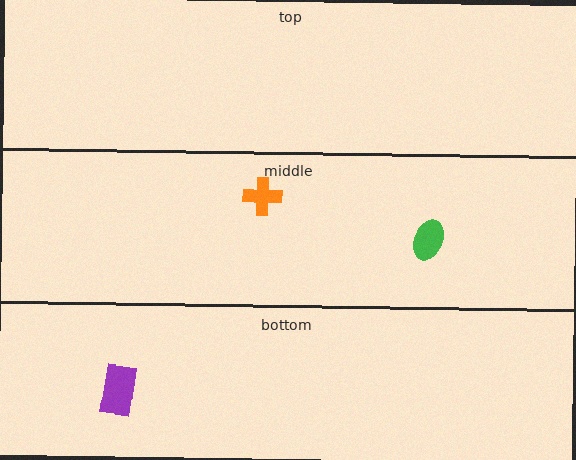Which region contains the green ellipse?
The middle region.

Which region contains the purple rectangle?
The bottom region.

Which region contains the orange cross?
The middle region.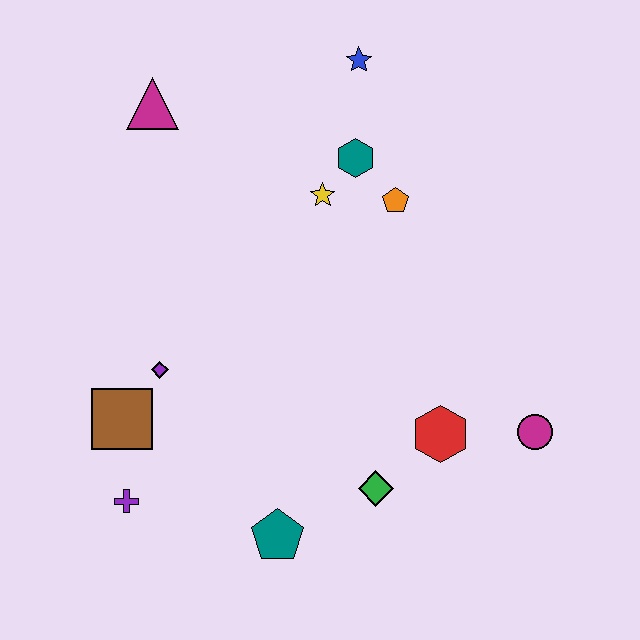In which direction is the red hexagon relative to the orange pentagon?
The red hexagon is below the orange pentagon.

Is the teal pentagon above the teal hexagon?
No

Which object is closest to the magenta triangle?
The yellow star is closest to the magenta triangle.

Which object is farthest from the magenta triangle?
The magenta circle is farthest from the magenta triangle.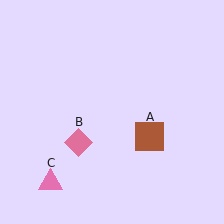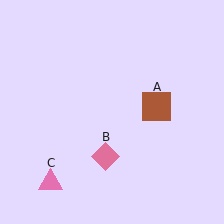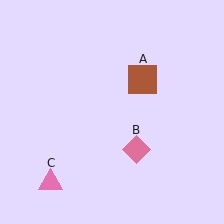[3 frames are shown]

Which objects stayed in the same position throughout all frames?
Pink triangle (object C) remained stationary.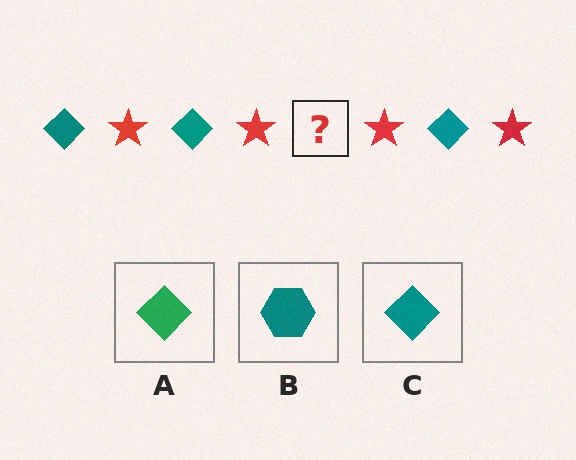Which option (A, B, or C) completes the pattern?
C.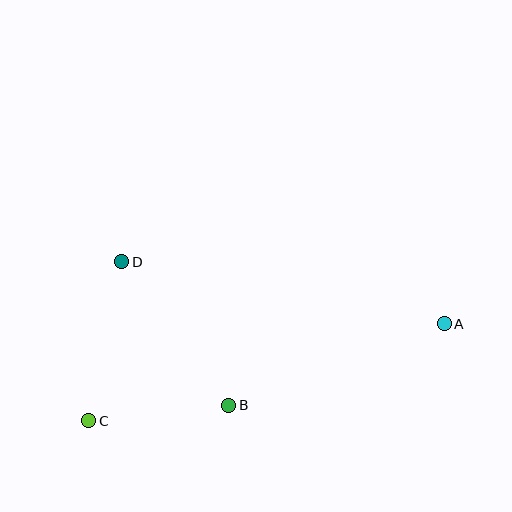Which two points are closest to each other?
Points B and C are closest to each other.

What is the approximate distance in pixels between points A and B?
The distance between A and B is approximately 231 pixels.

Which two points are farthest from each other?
Points A and C are farthest from each other.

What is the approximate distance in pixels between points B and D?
The distance between B and D is approximately 179 pixels.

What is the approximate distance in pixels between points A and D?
The distance between A and D is approximately 329 pixels.